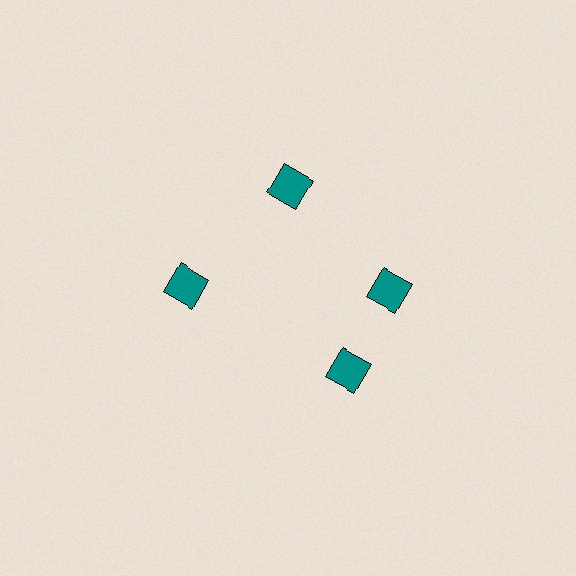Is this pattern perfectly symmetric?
No. The 4 teal diamonds are arranged in a ring, but one element near the 6 o'clock position is rotated out of alignment along the ring, breaking the 4-fold rotational symmetry.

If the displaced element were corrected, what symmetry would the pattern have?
It would have 4-fold rotational symmetry — the pattern would map onto itself every 90 degrees.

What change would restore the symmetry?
The symmetry would be restored by rotating it back into even spacing with its neighbors so that all 4 diamonds sit at equal angles and equal distance from the center.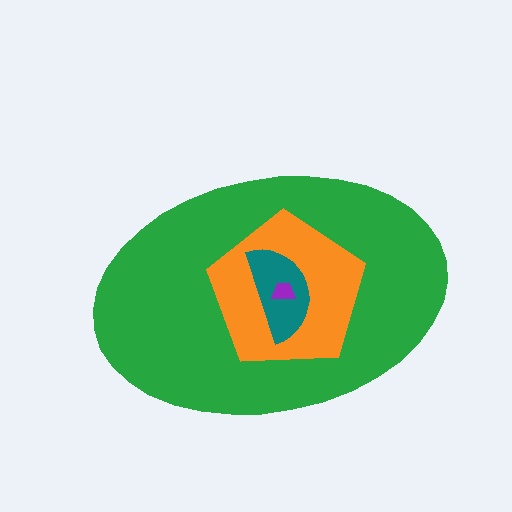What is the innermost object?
The purple trapezoid.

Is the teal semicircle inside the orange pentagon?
Yes.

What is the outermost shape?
The green ellipse.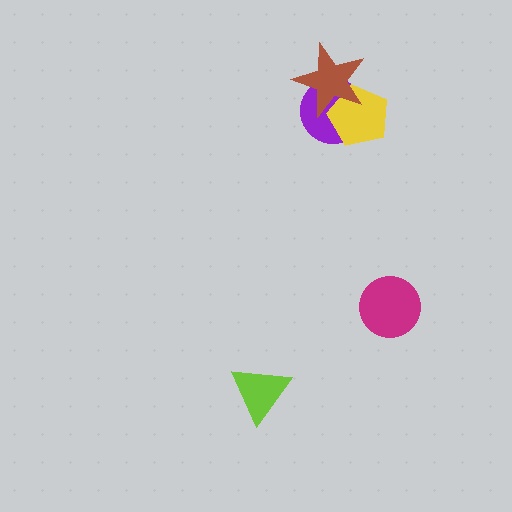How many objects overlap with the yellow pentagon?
2 objects overlap with the yellow pentagon.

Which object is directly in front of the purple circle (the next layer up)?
The yellow pentagon is directly in front of the purple circle.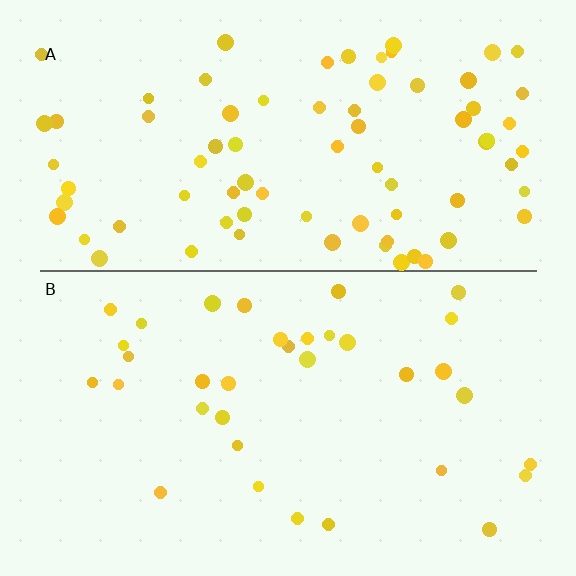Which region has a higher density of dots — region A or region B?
A (the top).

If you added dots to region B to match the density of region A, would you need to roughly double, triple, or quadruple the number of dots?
Approximately double.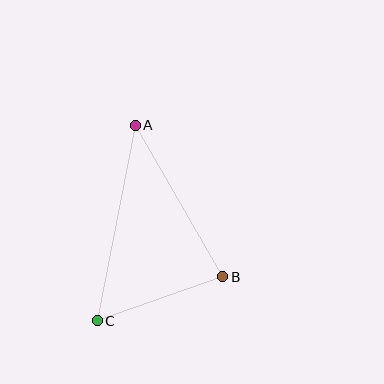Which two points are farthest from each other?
Points A and C are farthest from each other.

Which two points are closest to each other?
Points B and C are closest to each other.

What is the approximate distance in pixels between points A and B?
The distance between A and B is approximately 175 pixels.